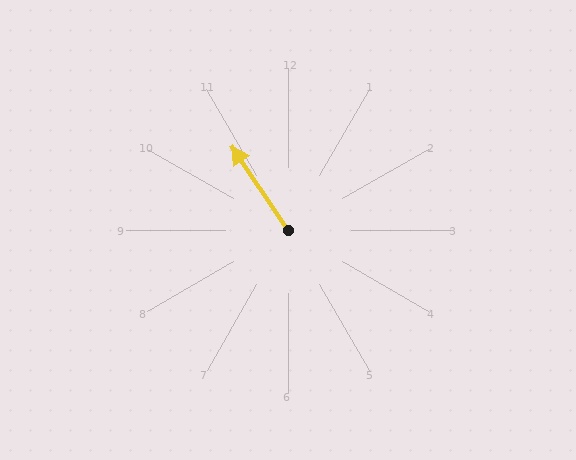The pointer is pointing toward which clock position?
Roughly 11 o'clock.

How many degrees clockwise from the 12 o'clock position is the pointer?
Approximately 326 degrees.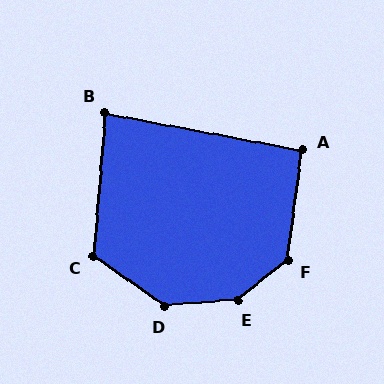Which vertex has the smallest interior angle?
B, at approximately 84 degrees.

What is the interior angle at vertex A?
Approximately 94 degrees (approximately right).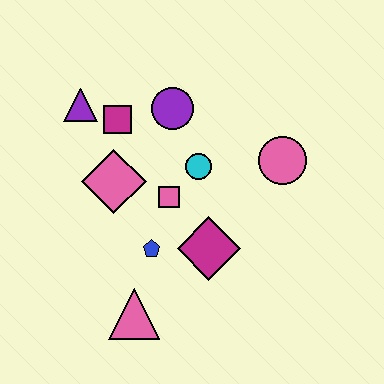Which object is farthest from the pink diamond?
The pink circle is farthest from the pink diamond.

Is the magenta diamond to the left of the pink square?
No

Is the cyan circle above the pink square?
Yes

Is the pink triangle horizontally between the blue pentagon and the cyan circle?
No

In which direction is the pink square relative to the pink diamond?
The pink square is to the right of the pink diamond.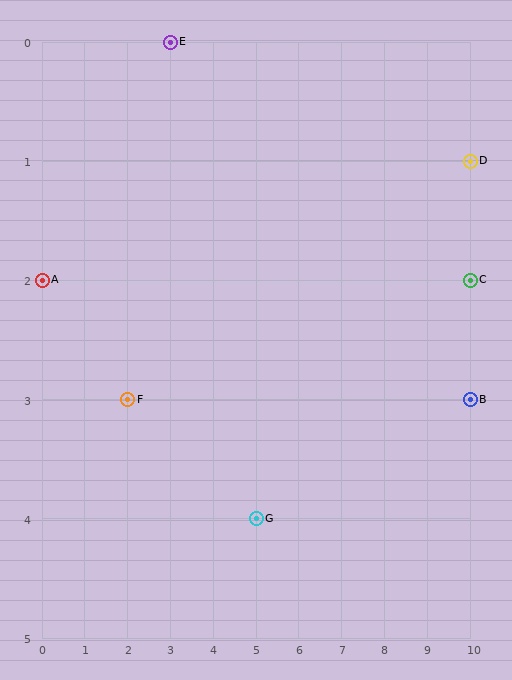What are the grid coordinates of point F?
Point F is at grid coordinates (2, 3).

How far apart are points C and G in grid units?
Points C and G are 5 columns and 2 rows apart (about 5.4 grid units diagonally).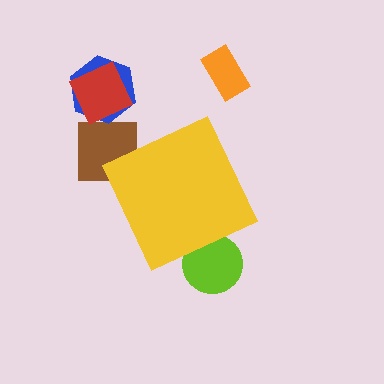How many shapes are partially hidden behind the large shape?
2 shapes are partially hidden.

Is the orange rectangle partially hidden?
No, the orange rectangle is fully visible.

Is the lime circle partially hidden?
Yes, the lime circle is partially hidden behind the yellow diamond.